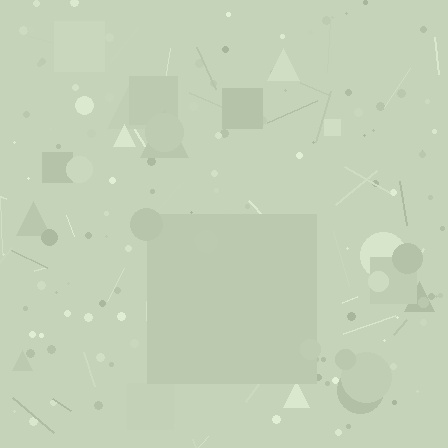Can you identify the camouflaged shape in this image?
The camouflaged shape is a square.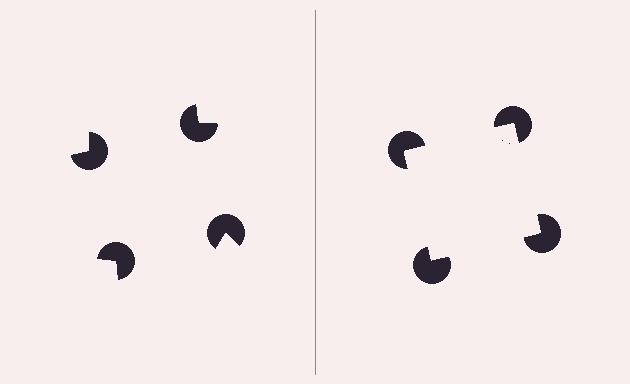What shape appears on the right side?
An illusory square.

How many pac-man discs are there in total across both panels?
8 — 4 on each side.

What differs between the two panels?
The pac-man discs are positioned identically on both sides; only the wedge orientations differ. On the right they align to a square; on the left they are misaligned.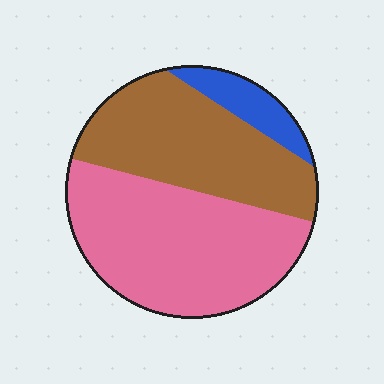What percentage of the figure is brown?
Brown covers roughly 40% of the figure.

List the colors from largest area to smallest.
From largest to smallest: pink, brown, blue.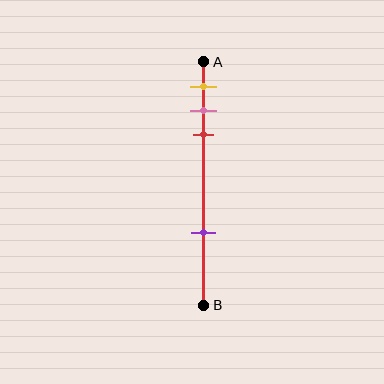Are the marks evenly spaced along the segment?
No, the marks are not evenly spaced.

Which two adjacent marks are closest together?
The pink and red marks are the closest adjacent pair.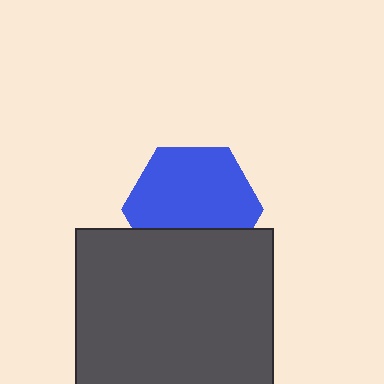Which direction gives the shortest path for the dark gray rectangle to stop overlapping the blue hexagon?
Moving down gives the shortest separation.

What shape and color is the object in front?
The object in front is a dark gray rectangle.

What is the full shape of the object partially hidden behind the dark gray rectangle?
The partially hidden object is a blue hexagon.